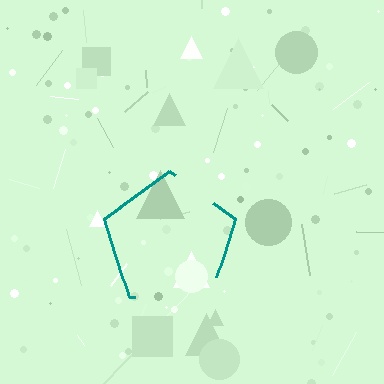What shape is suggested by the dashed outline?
The dashed outline suggests a pentagon.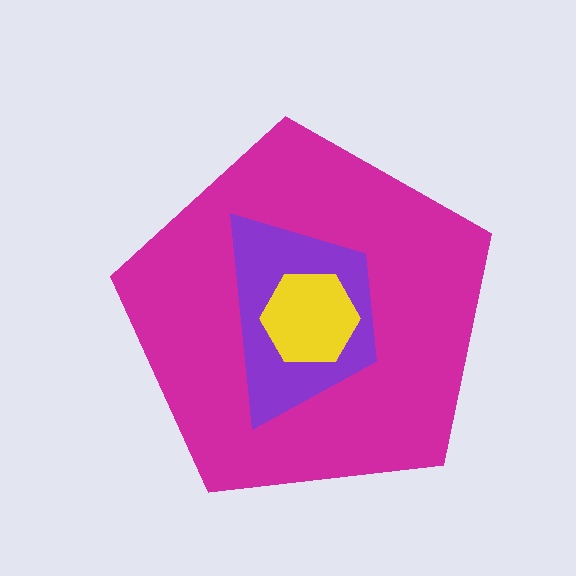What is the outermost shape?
The magenta pentagon.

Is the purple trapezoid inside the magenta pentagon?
Yes.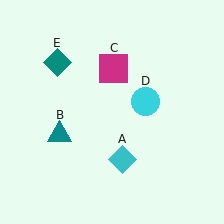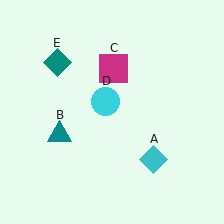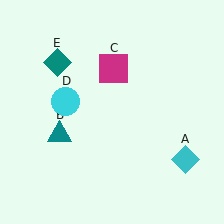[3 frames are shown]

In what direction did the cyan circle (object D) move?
The cyan circle (object D) moved left.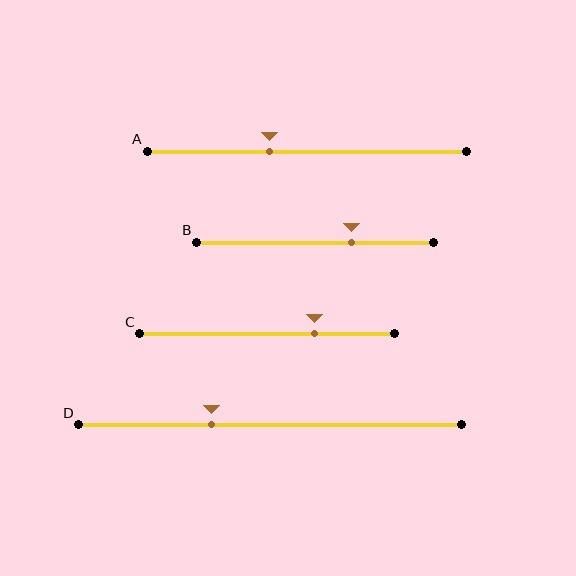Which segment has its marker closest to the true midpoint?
Segment A has its marker closest to the true midpoint.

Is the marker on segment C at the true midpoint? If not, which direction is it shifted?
No, the marker on segment C is shifted to the right by about 19% of the segment length.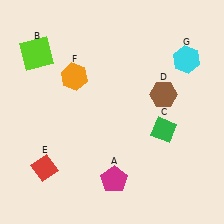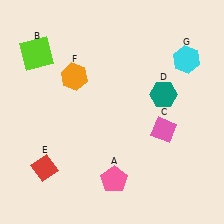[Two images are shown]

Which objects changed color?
A changed from magenta to pink. C changed from green to pink. D changed from brown to teal.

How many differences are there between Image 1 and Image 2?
There are 3 differences between the two images.